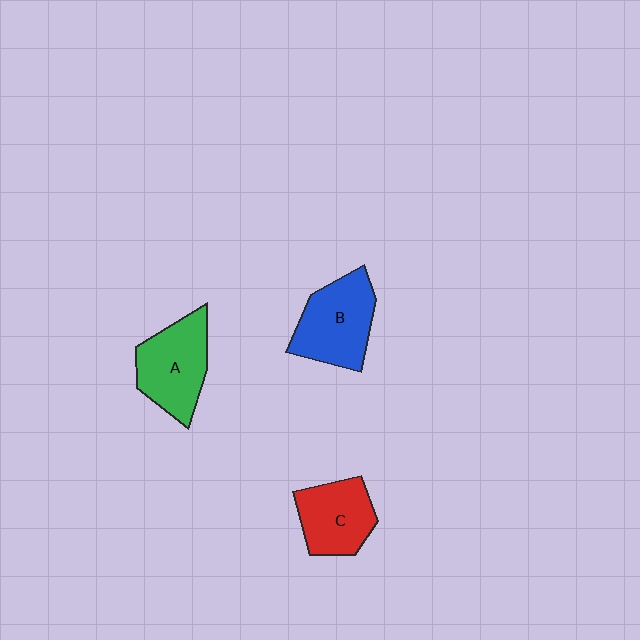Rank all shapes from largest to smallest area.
From largest to smallest: B (blue), A (green), C (red).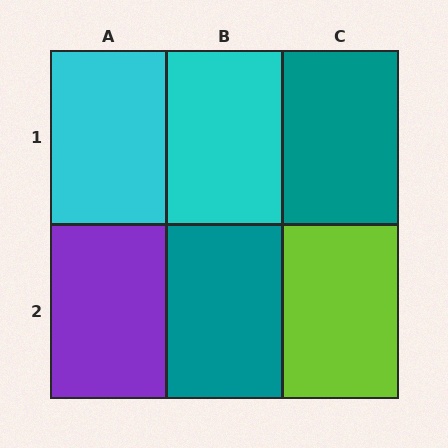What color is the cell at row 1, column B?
Cyan.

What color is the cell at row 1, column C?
Teal.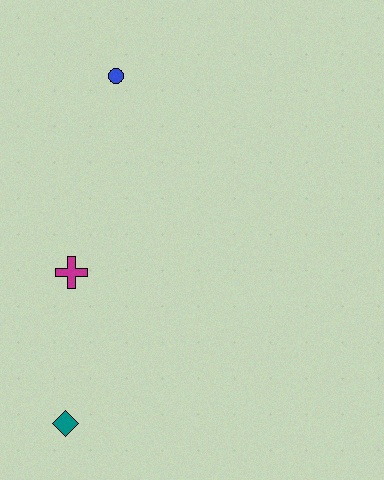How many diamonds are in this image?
There is 1 diamond.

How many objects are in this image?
There are 3 objects.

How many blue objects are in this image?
There is 1 blue object.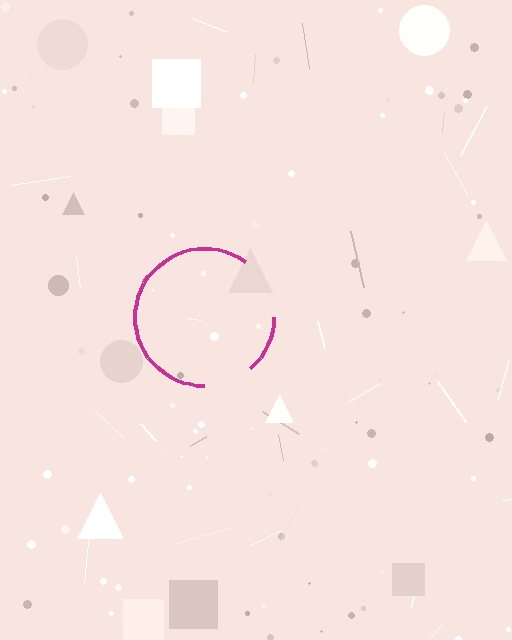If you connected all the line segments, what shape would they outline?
They would outline a circle.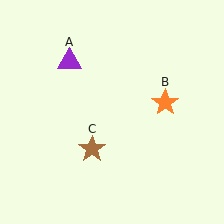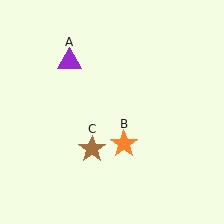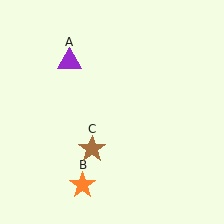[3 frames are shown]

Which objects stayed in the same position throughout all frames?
Purple triangle (object A) and brown star (object C) remained stationary.